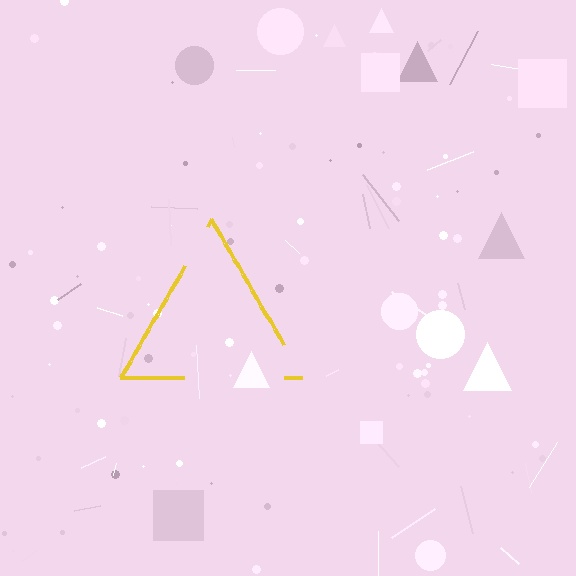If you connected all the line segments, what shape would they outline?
They would outline a triangle.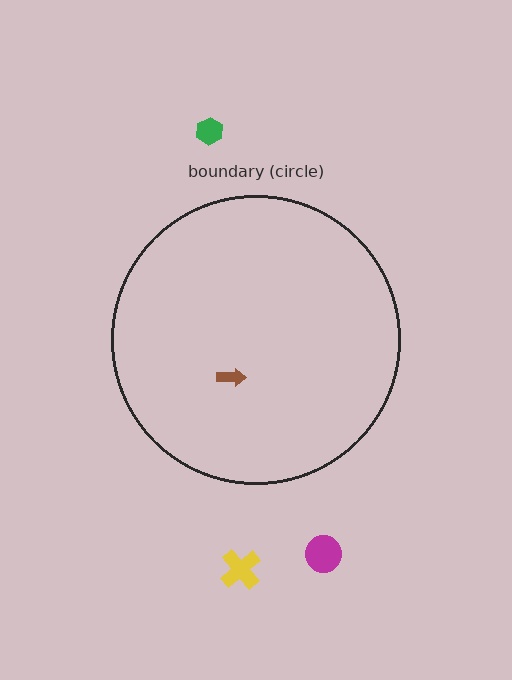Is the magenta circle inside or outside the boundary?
Outside.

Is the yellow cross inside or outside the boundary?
Outside.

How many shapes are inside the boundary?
1 inside, 3 outside.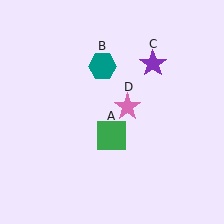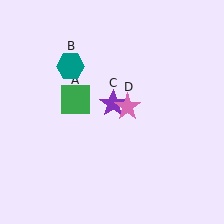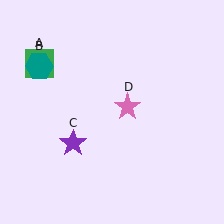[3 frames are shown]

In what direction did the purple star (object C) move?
The purple star (object C) moved down and to the left.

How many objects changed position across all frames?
3 objects changed position: green square (object A), teal hexagon (object B), purple star (object C).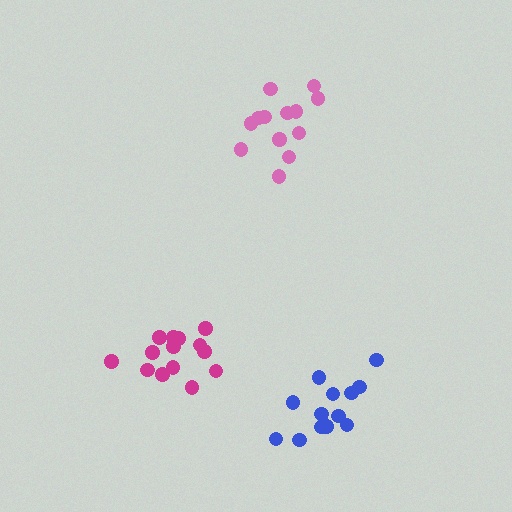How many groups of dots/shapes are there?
There are 3 groups.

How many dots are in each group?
Group 1: 14 dots, Group 2: 14 dots, Group 3: 13 dots (41 total).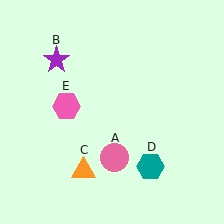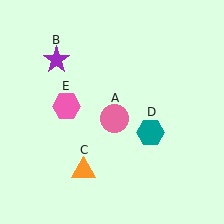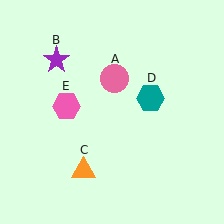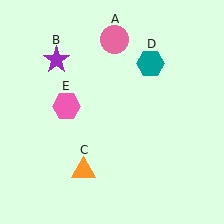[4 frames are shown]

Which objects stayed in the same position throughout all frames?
Purple star (object B) and orange triangle (object C) and pink hexagon (object E) remained stationary.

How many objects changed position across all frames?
2 objects changed position: pink circle (object A), teal hexagon (object D).